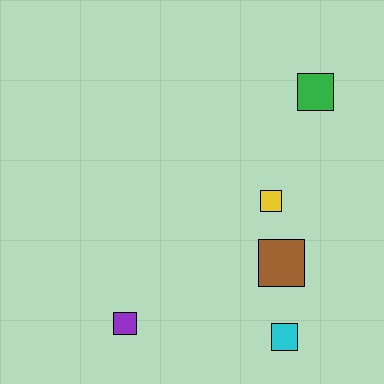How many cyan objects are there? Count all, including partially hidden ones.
There is 1 cyan object.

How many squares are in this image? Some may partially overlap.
There are 5 squares.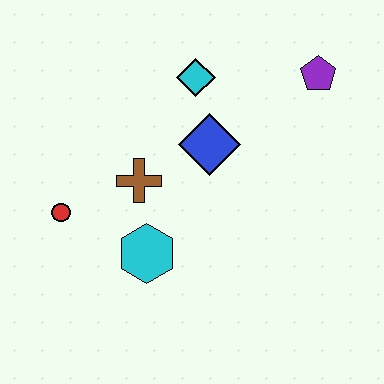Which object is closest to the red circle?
The brown cross is closest to the red circle.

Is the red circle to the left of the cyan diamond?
Yes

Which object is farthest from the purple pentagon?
The red circle is farthest from the purple pentagon.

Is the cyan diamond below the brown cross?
No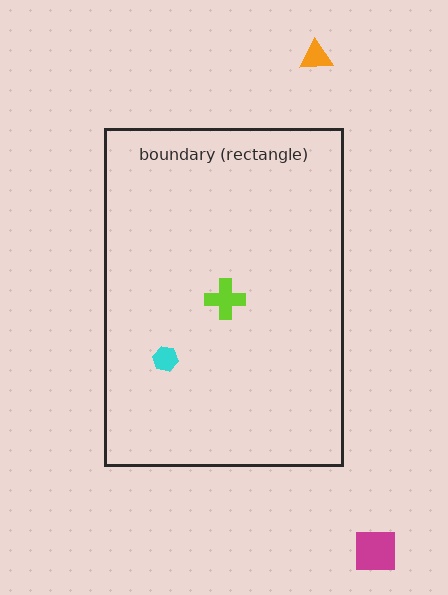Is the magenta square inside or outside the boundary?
Outside.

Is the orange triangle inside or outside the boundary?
Outside.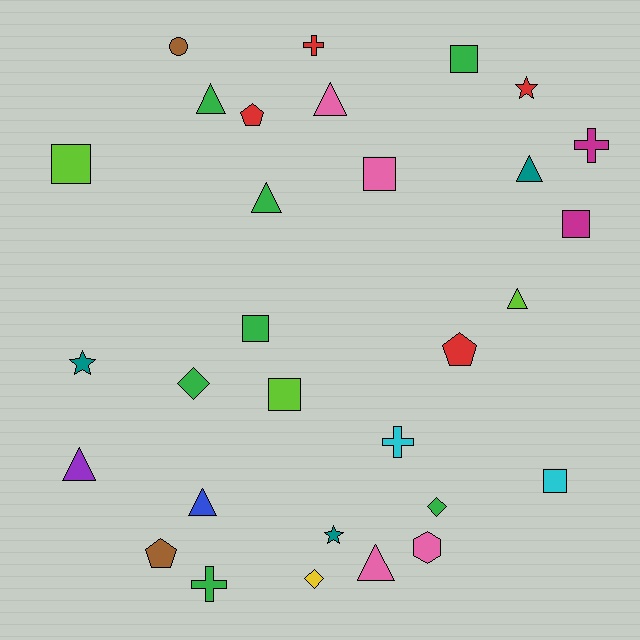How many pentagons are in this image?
There are 3 pentagons.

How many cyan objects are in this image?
There are 2 cyan objects.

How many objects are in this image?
There are 30 objects.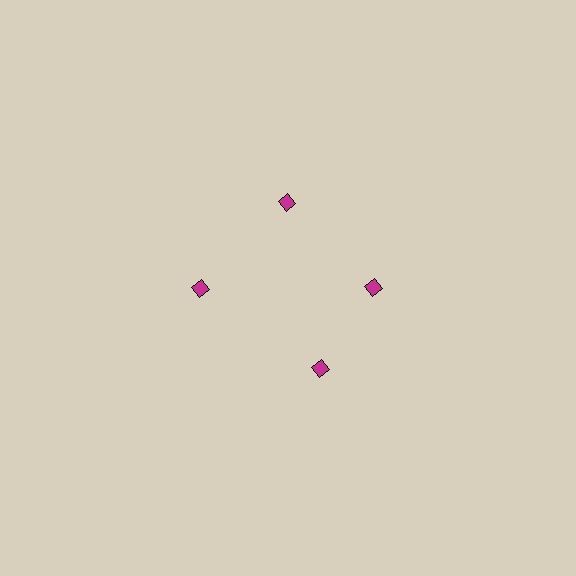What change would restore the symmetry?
The symmetry would be restored by rotating it back into even spacing with its neighbors so that all 4 diamonds sit at equal angles and equal distance from the center.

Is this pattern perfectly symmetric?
No. The 4 magenta diamonds are arranged in a ring, but one element near the 6 o'clock position is rotated out of alignment along the ring, breaking the 4-fold rotational symmetry.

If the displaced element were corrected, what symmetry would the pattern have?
It would have 4-fold rotational symmetry — the pattern would map onto itself every 90 degrees.